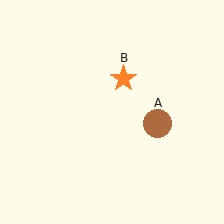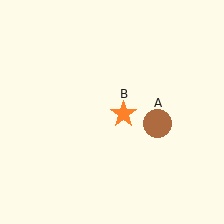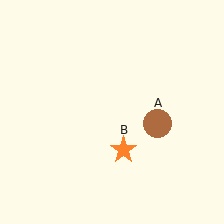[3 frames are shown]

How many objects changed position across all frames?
1 object changed position: orange star (object B).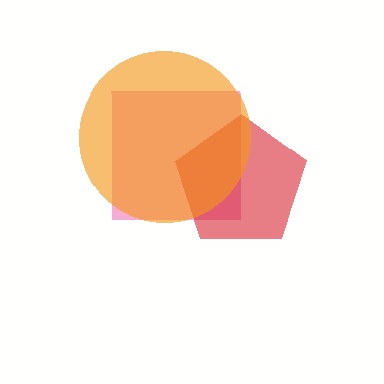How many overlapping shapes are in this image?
There are 3 overlapping shapes in the image.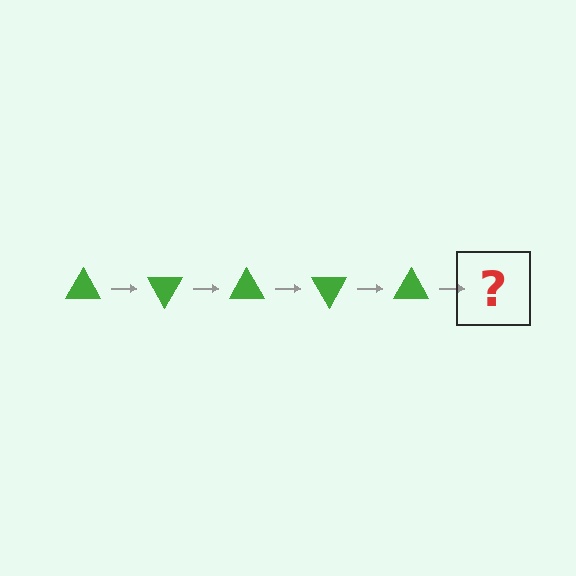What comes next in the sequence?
The next element should be a green triangle rotated 300 degrees.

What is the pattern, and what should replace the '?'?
The pattern is that the triangle rotates 60 degrees each step. The '?' should be a green triangle rotated 300 degrees.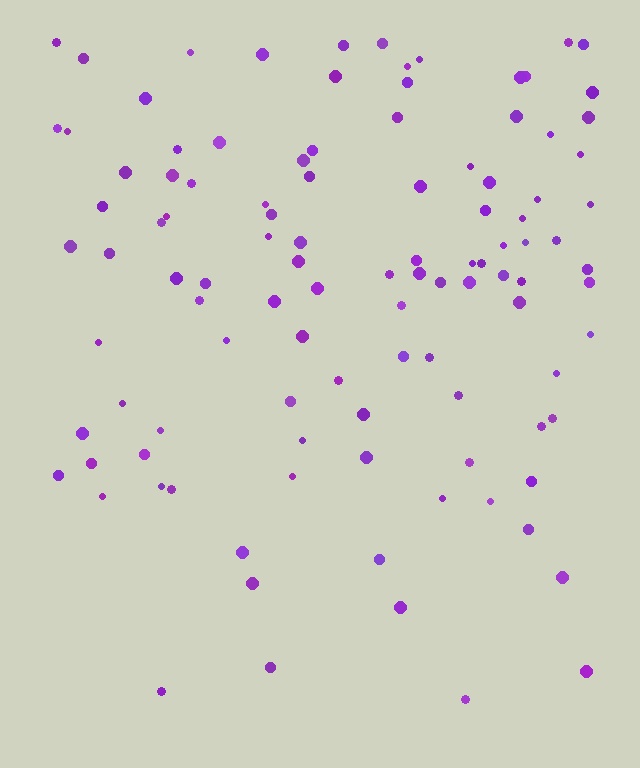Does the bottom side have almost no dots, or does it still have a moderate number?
Still a moderate number, just noticeably fewer than the top.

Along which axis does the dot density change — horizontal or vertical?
Vertical.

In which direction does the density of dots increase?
From bottom to top, with the top side densest.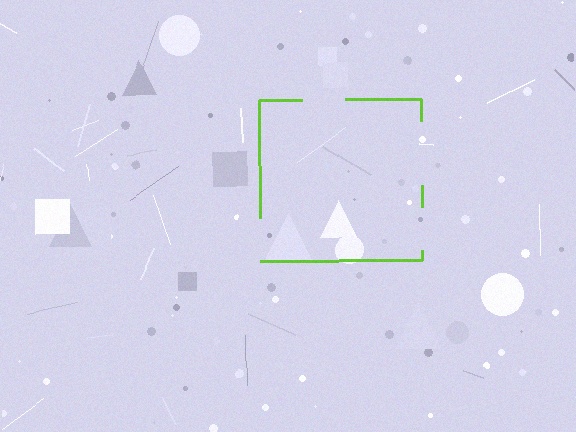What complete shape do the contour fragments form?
The contour fragments form a square.